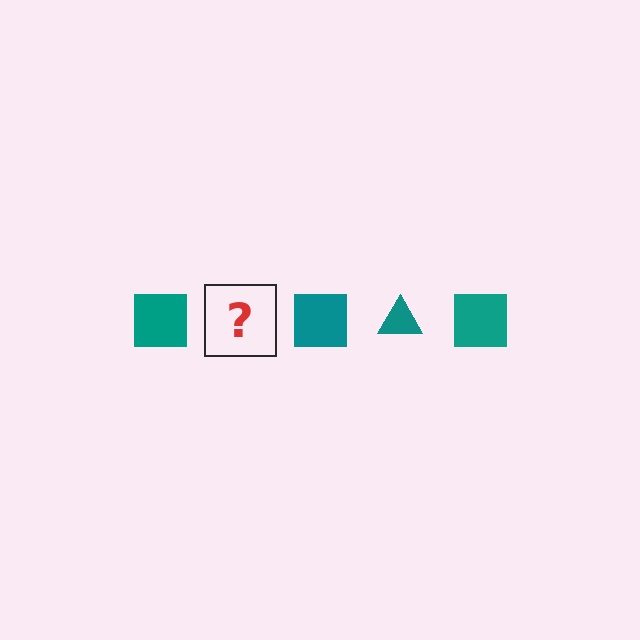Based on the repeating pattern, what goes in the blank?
The blank should be a teal triangle.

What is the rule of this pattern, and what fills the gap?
The rule is that the pattern cycles through square, triangle shapes in teal. The gap should be filled with a teal triangle.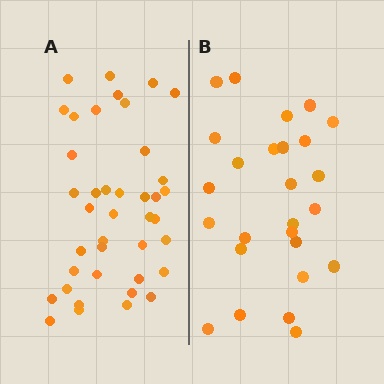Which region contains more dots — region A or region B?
Region A (the left region) has more dots.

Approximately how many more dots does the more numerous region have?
Region A has approximately 15 more dots than region B.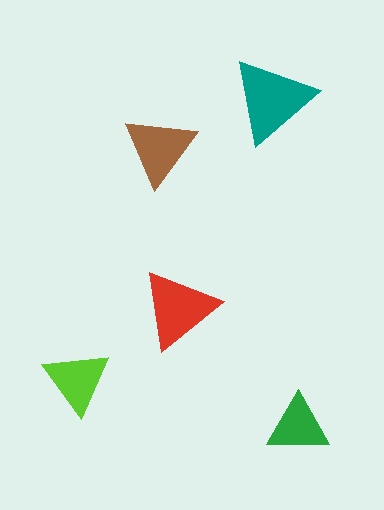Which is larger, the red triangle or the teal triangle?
The teal one.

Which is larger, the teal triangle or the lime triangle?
The teal one.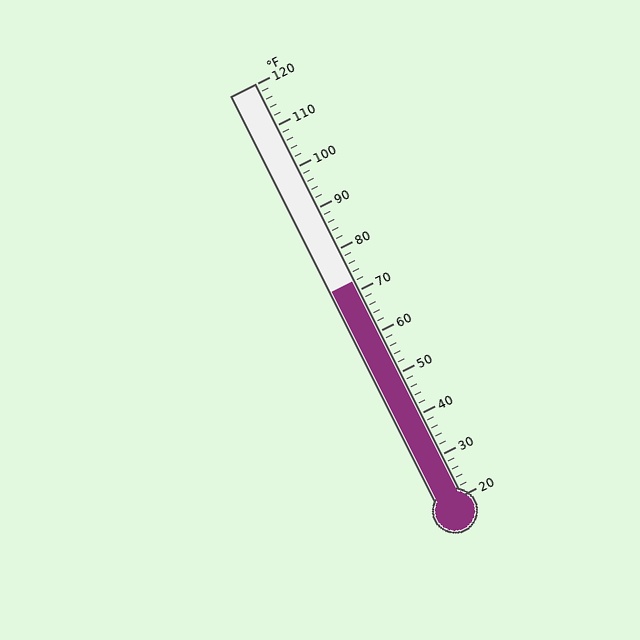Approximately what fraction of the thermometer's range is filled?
The thermometer is filled to approximately 50% of its range.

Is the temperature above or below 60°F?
The temperature is above 60°F.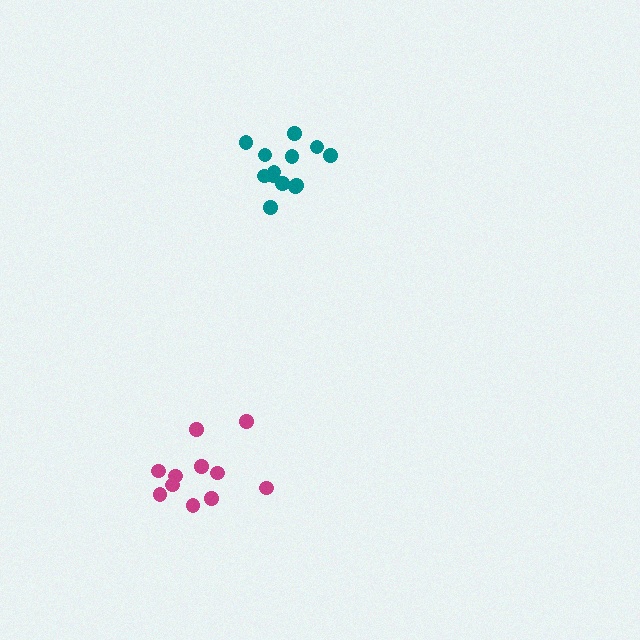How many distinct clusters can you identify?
There are 2 distinct clusters.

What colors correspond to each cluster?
The clusters are colored: teal, magenta.